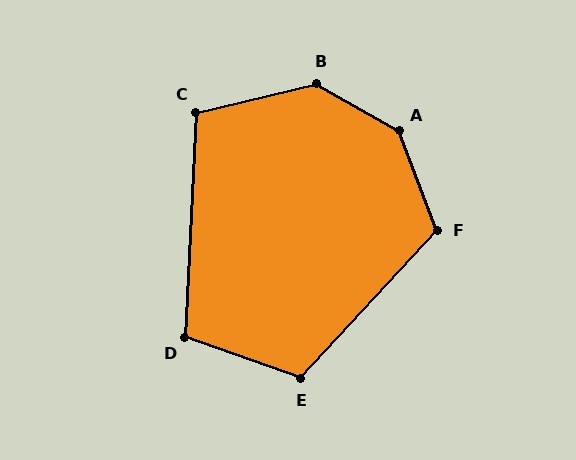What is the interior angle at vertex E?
Approximately 113 degrees (obtuse).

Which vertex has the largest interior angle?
A, at approximately 140 degrees.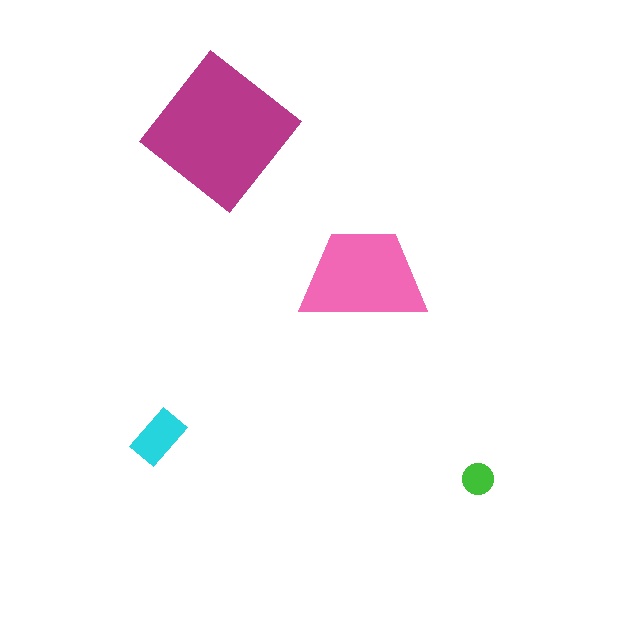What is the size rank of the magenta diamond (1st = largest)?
1st.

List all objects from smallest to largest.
The green circle, the cyan rectangle, the pink trapezoid, the magenta diamond.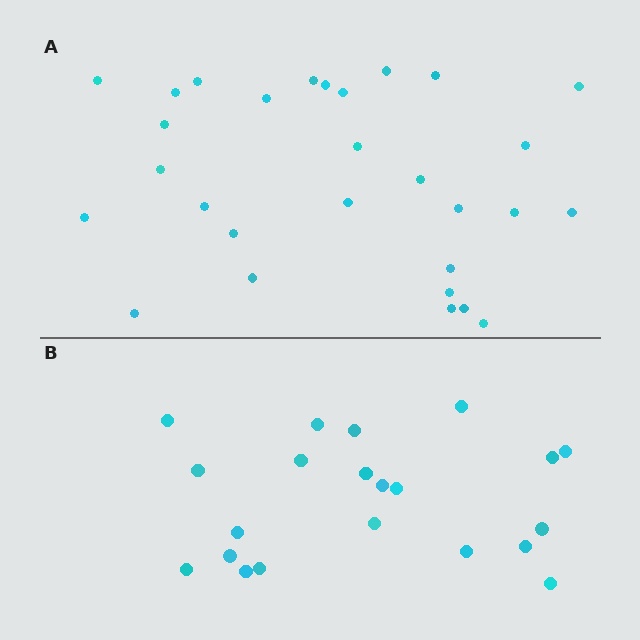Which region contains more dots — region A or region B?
Region A (the top region) has more dots.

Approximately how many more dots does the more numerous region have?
Region A has roughly 8 or so more dots than region B.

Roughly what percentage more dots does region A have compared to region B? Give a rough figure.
About 40% more.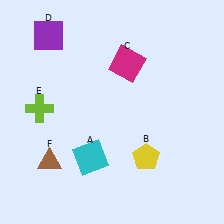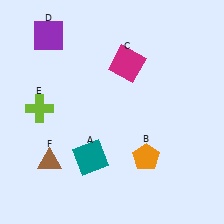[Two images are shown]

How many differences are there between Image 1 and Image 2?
There are 2 differences between the two images.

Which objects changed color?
A changed from cyan to teal. B changed from yellow to orange.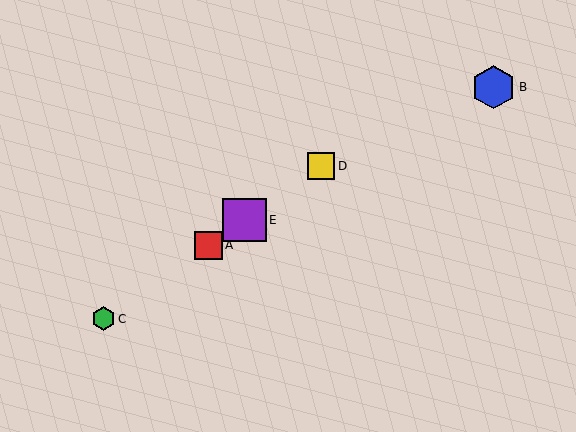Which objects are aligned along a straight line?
Objects A, C, D, E are aligned along a straight line.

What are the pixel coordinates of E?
Object E is at (245, 220).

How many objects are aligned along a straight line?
4 objects (A, C, D, E) are aligned along a straight line.